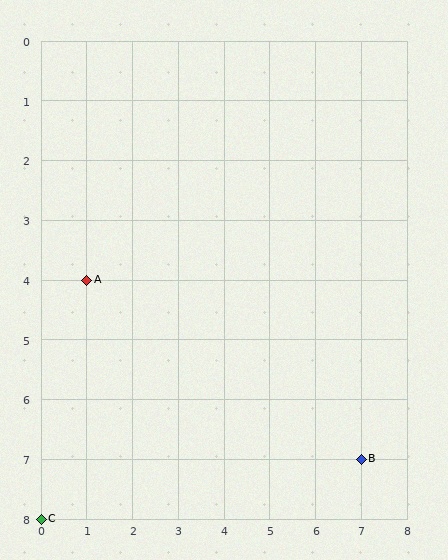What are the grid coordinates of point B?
Point B is at grid coordinates (7, 7).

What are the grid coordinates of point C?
Point C is at grid coordinates (0, 8).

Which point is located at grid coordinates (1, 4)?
Point A is at (1, 4).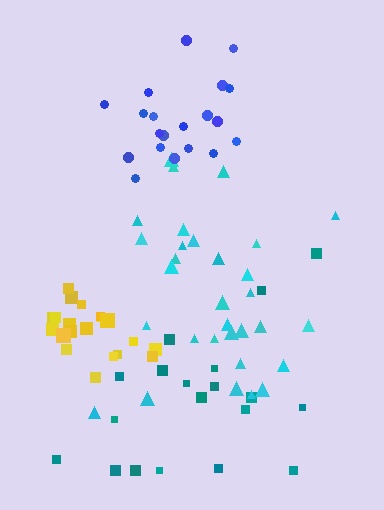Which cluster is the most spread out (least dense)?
Teal.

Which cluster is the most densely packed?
Yellow.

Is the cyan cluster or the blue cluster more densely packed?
Blue.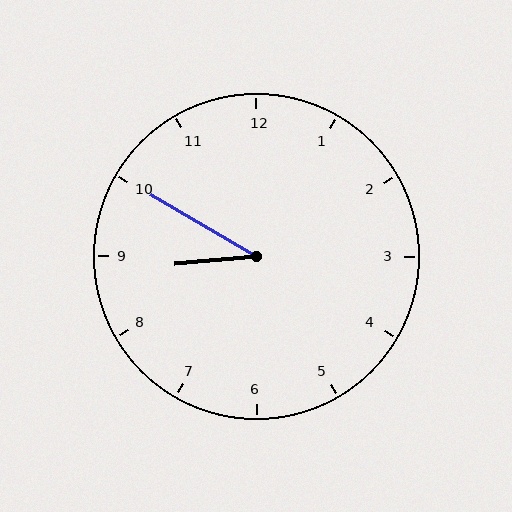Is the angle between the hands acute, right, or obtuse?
It is acute.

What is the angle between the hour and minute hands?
Approximately 35 degrees.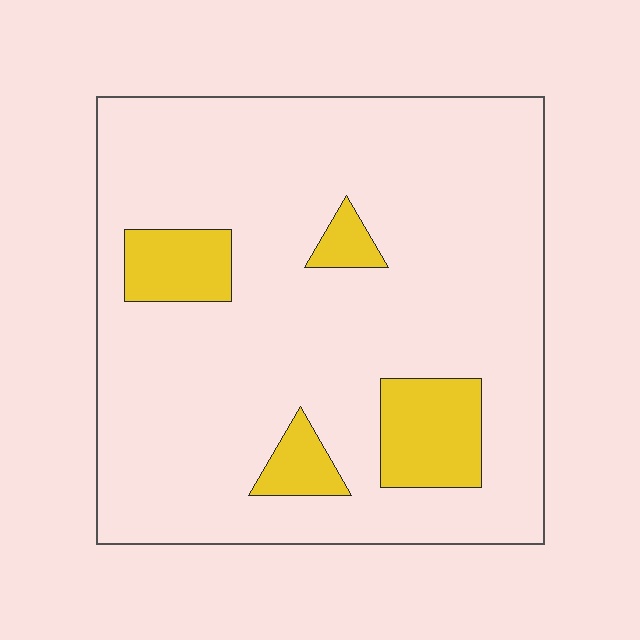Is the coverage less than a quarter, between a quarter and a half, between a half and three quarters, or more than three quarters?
Less than a quarter.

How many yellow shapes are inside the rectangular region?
4.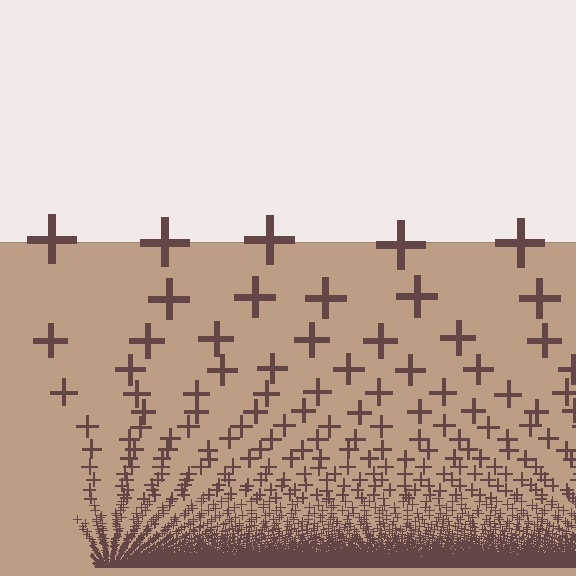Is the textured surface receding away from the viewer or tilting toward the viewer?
The surface appears to tilt toward the viewer. Texture elements get larger and sparser toward the top.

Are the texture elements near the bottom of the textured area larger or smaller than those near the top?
Smaller. The gradient is inverted — elements near the bottom are smaller and denser.